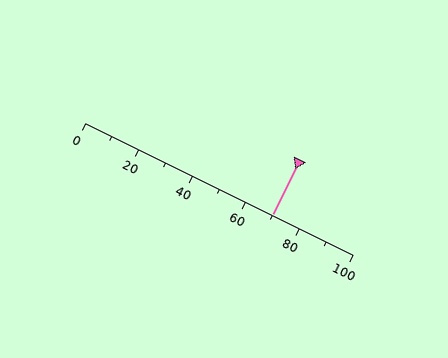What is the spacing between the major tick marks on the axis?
The major ticks are spaced 20 apart.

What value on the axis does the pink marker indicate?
The marker indicates approximately 70.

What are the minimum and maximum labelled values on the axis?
The axis runs from 0 to 100.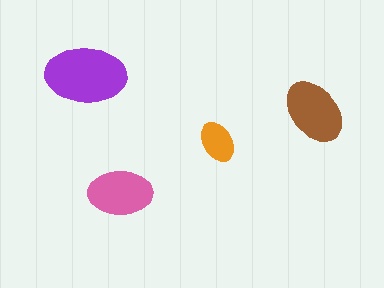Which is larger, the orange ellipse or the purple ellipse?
The purple one.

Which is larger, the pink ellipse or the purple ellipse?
The purple one.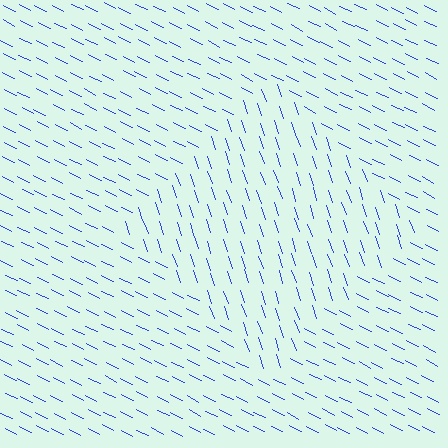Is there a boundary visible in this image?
Yes, there is a texture boundary formed by a change in line orientation.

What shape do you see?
I see a diamond.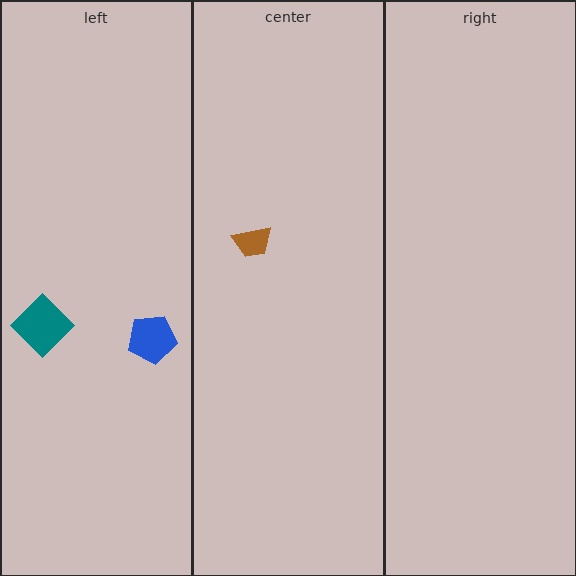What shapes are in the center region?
The brown trapezoid.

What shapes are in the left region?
The teal diamond, the blue pentagon.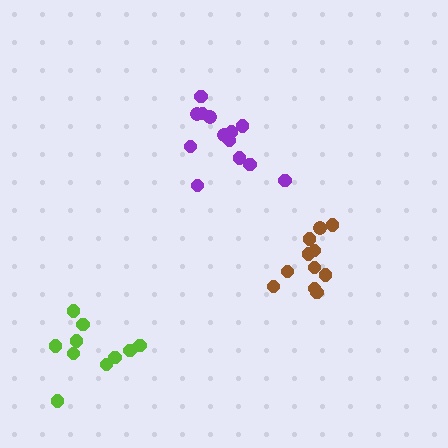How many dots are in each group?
Group 1: 11 dots, Group 2: 13 dots, Group 3: 10 dots (34 total).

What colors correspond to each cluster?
The clusters are colored: brown, purple, lime.